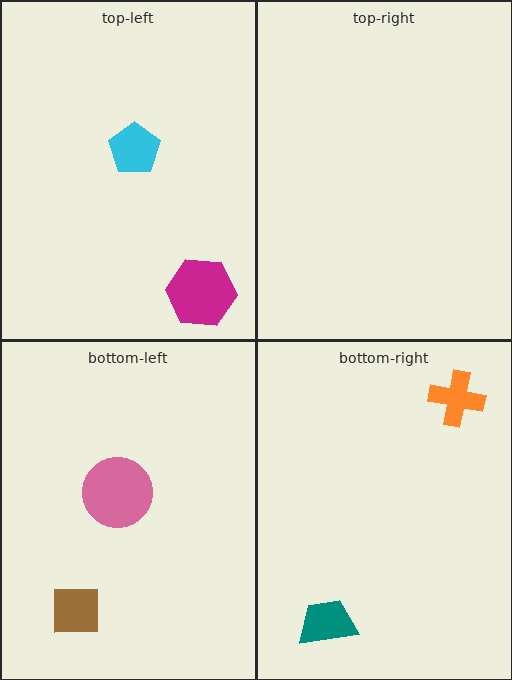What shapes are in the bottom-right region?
The teal trapezoid, the orange cross.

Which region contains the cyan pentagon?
The top-left region.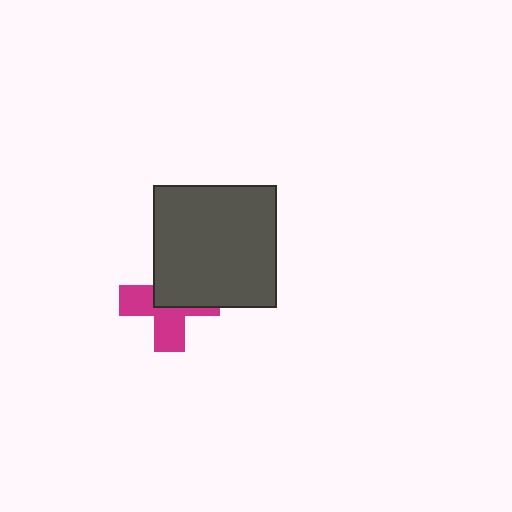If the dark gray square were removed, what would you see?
You would see the complete magenta cross.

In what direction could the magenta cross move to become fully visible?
The magenta cross could move toward the lower-left. That would shift it out from behind the dark gray square entirely.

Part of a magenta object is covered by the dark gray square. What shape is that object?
It is a cross.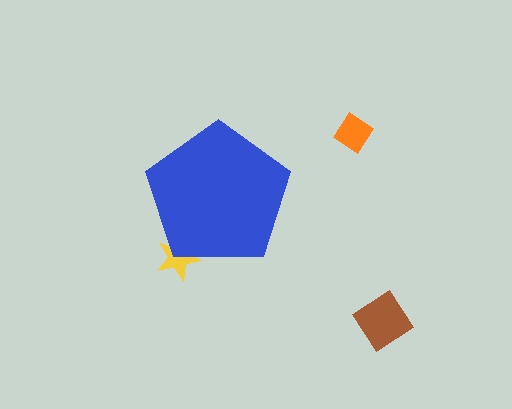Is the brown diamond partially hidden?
No, the brown diamond is fully visible.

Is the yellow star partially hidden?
Yes, the yellow star is partially hidden behind the blue pentagon.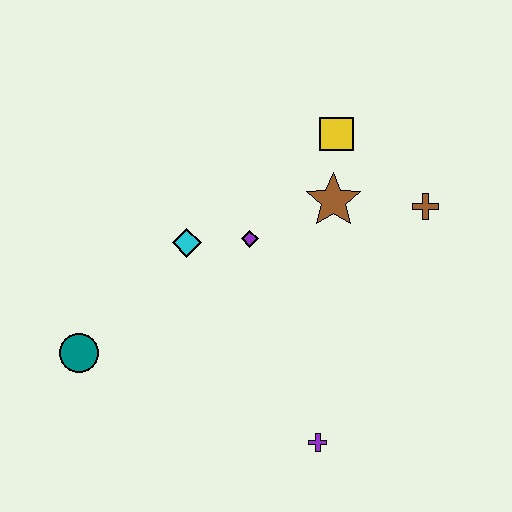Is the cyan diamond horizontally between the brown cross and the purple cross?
No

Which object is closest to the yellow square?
The brown star is closest to the yellow square.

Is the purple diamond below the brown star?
Yes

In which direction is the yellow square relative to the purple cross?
The yellow square is above the purple cross.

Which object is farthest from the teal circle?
The brown cross is farthest from the teal circle.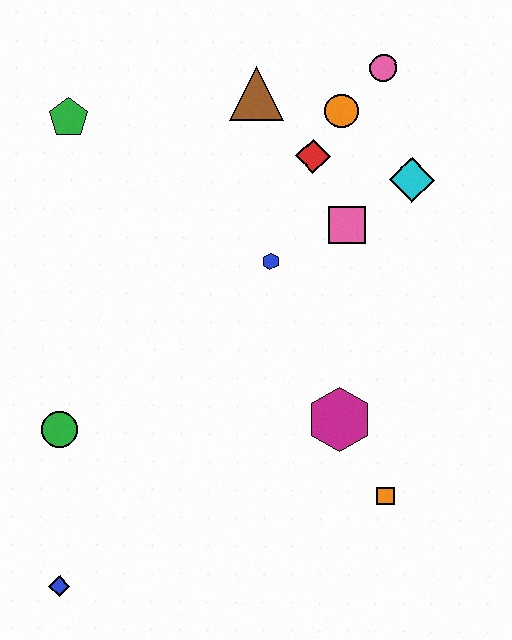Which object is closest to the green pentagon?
The brown triangle is closest to the green pentagon.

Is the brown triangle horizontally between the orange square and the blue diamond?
Yes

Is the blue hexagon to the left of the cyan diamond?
Yes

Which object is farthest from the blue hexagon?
The blue diamond is farthest from the blue hexagon.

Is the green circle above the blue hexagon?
No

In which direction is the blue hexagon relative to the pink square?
The blue hexagon is to the left of the pink square.